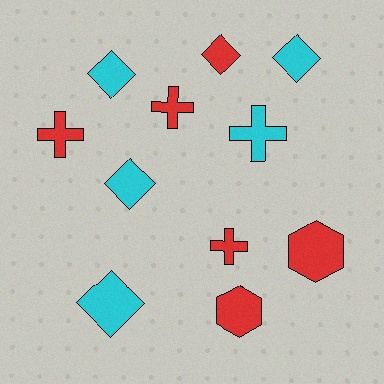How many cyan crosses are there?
There is 1 cyan cross.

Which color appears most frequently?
Red, with 6 objects.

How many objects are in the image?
There are 11 objects.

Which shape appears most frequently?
Diamond, with 5 objects.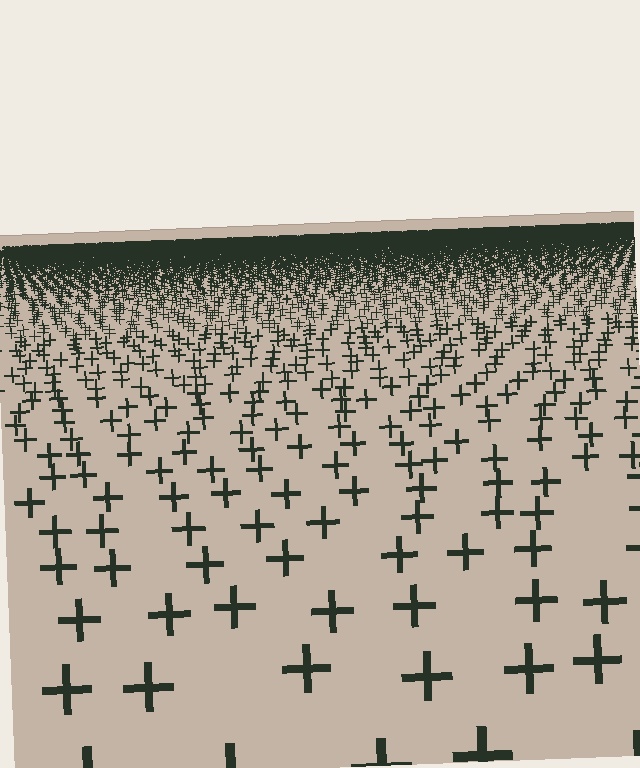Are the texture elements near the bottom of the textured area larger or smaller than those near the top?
Larger. Near the bottom, elements are closer to the viewer and appear at a bigger on-screen size.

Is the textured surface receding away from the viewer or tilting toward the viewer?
The surface is receding away from the viewer. Texture elements get smaller and denser toward the top.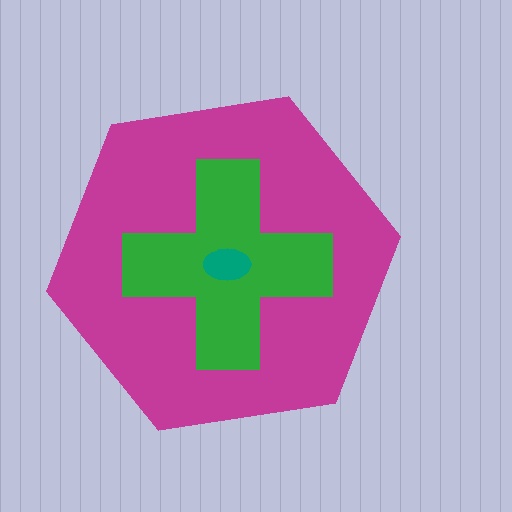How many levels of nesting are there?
3.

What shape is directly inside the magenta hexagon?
The green cross.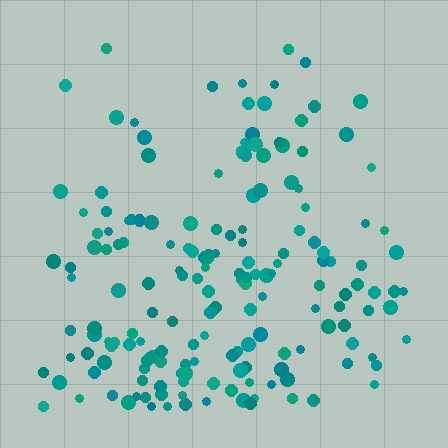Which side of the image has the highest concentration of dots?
The bottom.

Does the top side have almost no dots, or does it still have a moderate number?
Still a moderate number, just noticeably fewer than the bottom.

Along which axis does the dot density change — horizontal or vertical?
Vertical.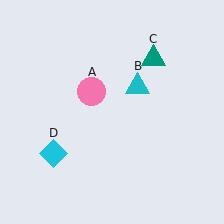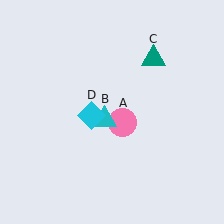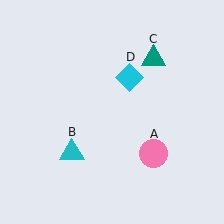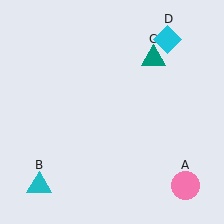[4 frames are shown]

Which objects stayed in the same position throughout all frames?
Teal triangle (object C) remained stationary.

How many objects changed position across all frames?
3 objects changed position: pink circle (object A), cyan triangle (object B), cyan diamond (object D).